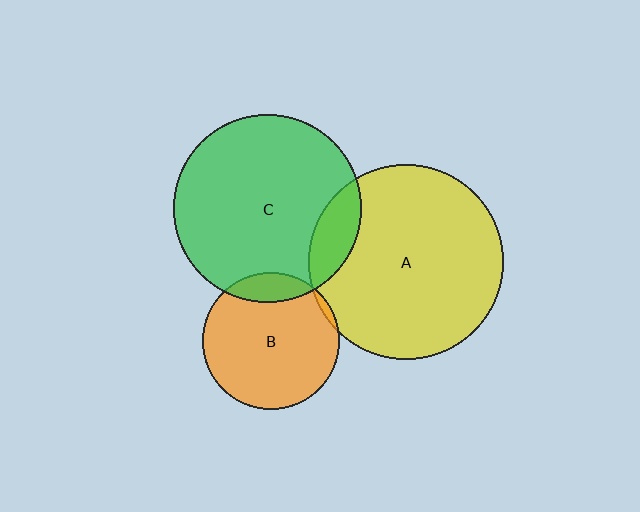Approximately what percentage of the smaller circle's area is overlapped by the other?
Approximately 15%.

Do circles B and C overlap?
Yes.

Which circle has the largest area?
Circle A (yellow).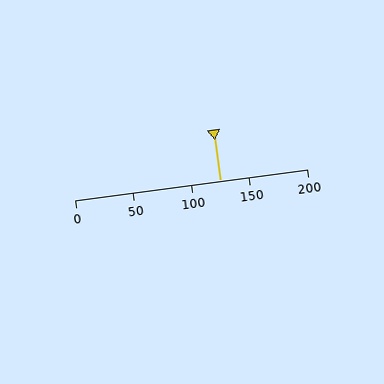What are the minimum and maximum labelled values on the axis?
The axis runs from 0 to 200.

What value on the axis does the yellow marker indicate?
The marker indicates approximately 125.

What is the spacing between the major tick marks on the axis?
The major ticks are spaced 50 apart.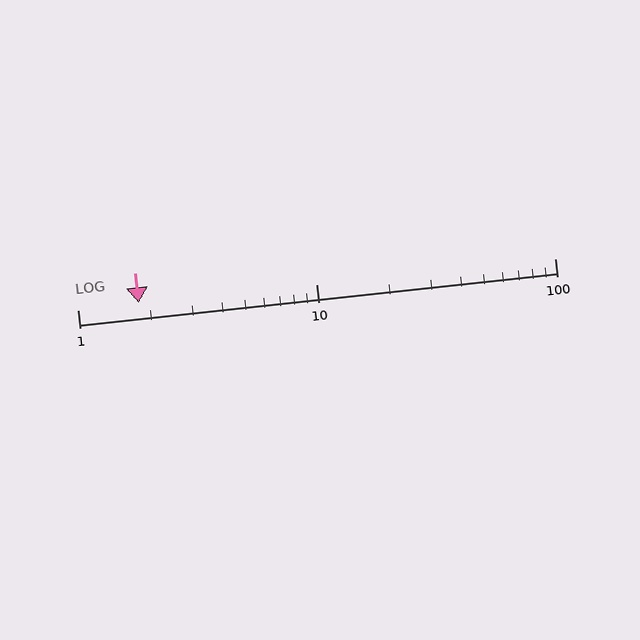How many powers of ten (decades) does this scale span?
The scale spans 2 decades, from 1 to 100.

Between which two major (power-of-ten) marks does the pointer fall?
The pointer is between 1 and 10.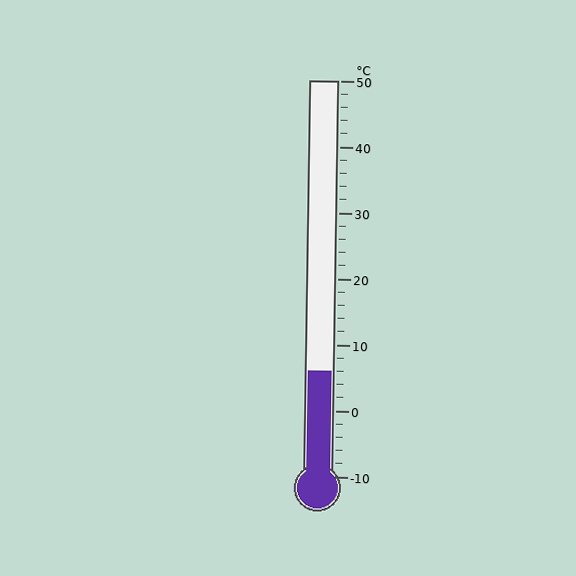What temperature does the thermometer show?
The thermometer shows approximately 6°C.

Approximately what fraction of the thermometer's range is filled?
The thermometer is filled to approximately 25% of its range.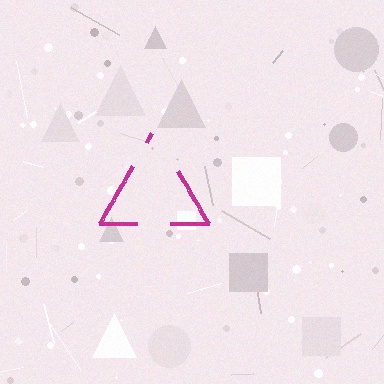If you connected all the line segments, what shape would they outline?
They would outline a triangle.